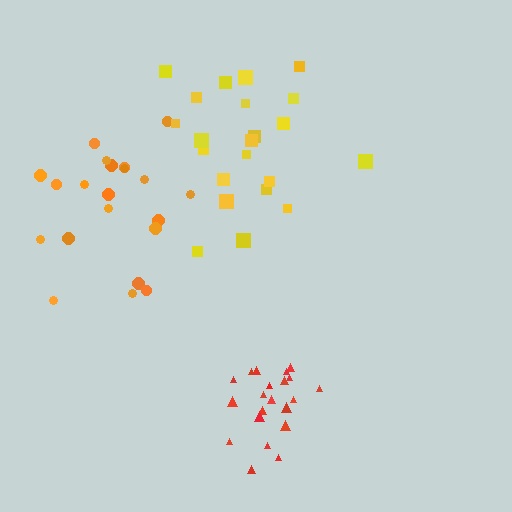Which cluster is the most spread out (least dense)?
Yellow.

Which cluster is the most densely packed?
Red.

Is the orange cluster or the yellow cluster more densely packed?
Orange.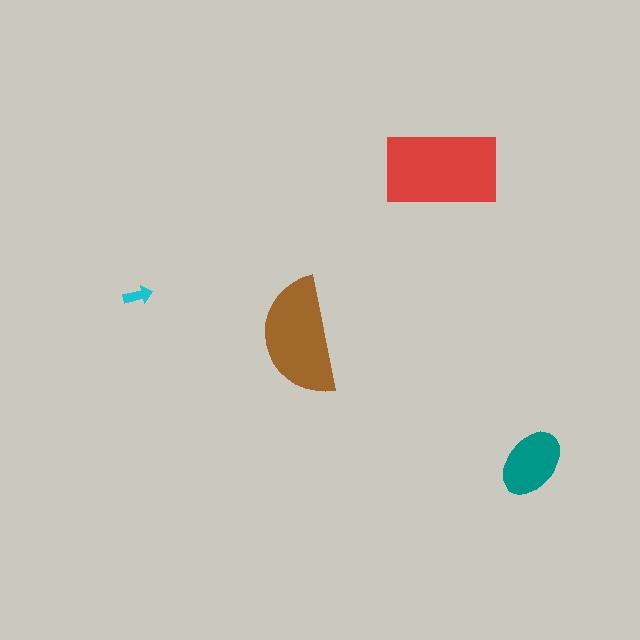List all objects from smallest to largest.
The cyan arrow, the teal ellipse, the brown semicircle, the red rectangle.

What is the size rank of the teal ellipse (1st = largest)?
3rd.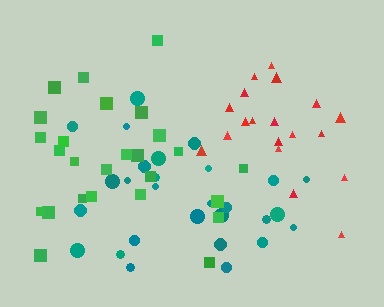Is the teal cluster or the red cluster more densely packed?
Red.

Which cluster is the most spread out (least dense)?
Green.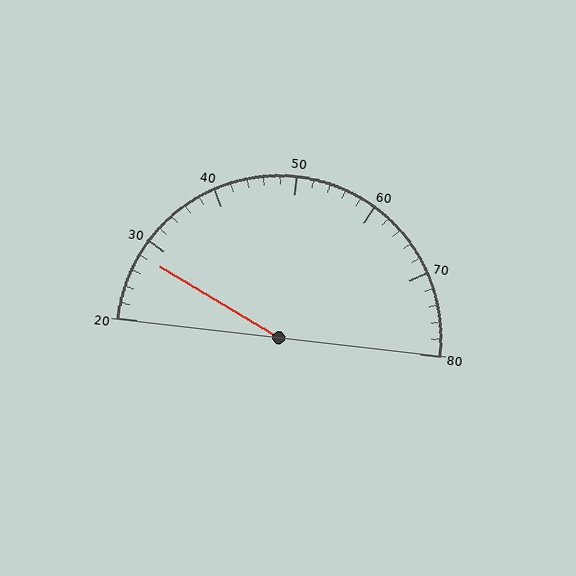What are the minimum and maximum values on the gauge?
The gauge ranges from 20 to 80.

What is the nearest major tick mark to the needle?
The nearest major tick mark is 30.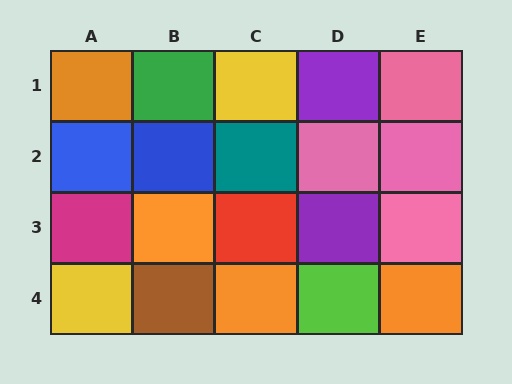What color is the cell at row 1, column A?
Orange.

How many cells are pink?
4 cells are pink.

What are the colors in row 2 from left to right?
Blue, blue, teal, pink, pink.